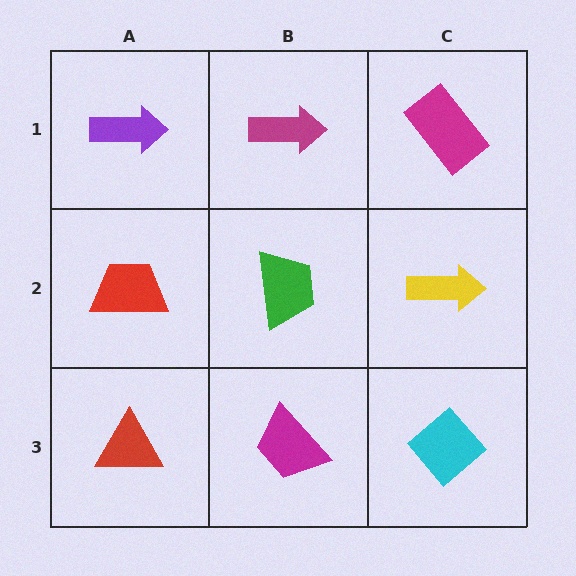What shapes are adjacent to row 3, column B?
A green trapezoid (row 2, column B), a red triangle (row 3, column A), a cyan diamond (row 3, column C).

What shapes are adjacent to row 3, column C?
A yellow arrow (row 2, column C), a magenta trapezoid (row 3, column B).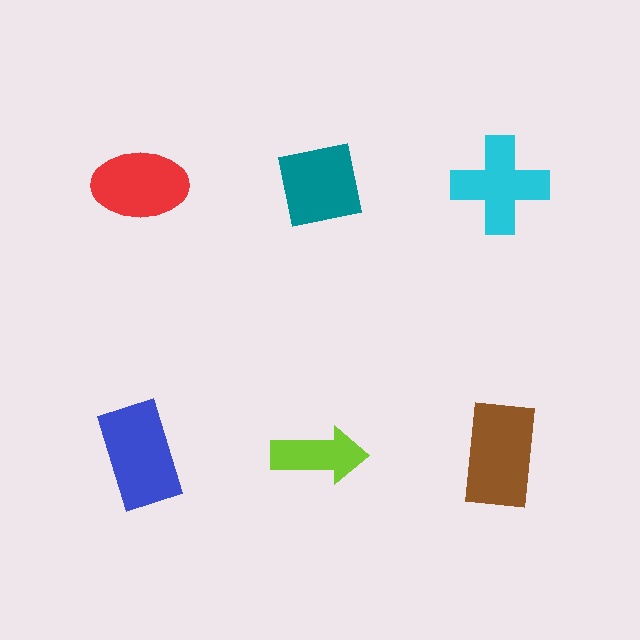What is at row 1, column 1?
A red ellipse.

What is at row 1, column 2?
A teal square.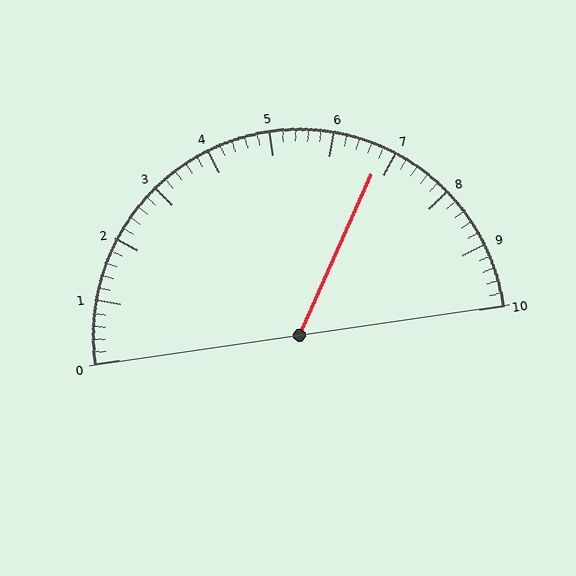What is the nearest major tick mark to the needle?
The nearest major tick mark is 7.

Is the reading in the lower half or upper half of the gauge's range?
The reading is in the upper half of the range (0 to 10).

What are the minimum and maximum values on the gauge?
The gauge ranges from 0 to 10.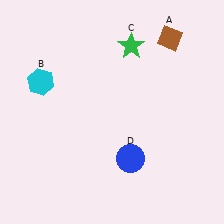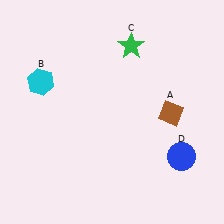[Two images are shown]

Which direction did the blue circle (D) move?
The blue circle (D) moved right.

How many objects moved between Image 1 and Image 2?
2 objects moved between the two images.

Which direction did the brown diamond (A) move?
The brown diamond (A) moved down.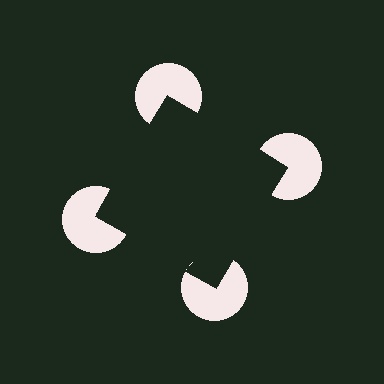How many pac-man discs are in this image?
There are 4 — one at each vertex of the illusory square.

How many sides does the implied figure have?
4 sides.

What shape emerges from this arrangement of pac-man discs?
An illusory square — its edges are inferred from the aligned wedge cuts in the pac-man discs, not physically drawn.